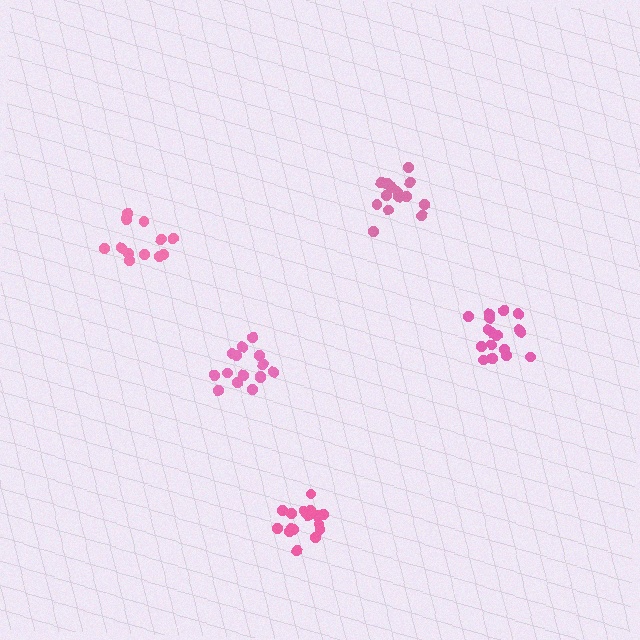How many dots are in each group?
Group 1: 12 dots, Group 2: 15 dots, Group 3: 15 dots, Group 4: 17 dots, Group 5: 17 dots (76 total).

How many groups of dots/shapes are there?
There are 5 groups.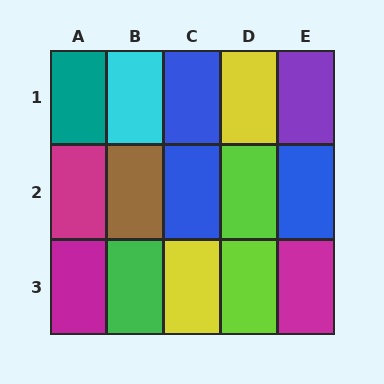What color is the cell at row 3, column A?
Magenta.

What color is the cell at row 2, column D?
Lime.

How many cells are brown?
1 cell is brown.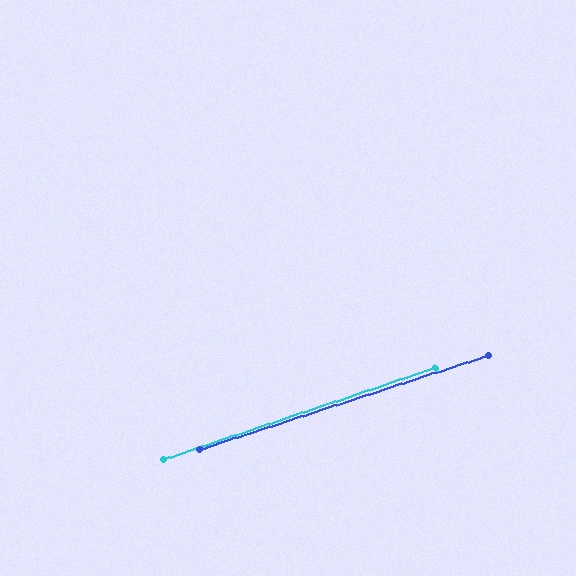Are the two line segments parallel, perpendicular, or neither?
Parallel — their directions differ by only 0.7°.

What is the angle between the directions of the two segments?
Approximately 1 degree.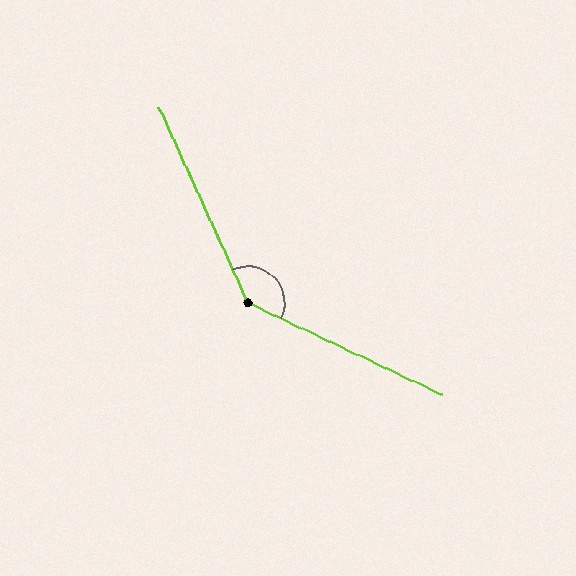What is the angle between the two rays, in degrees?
Approximately 139 degrees.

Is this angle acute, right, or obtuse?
It is obtuse.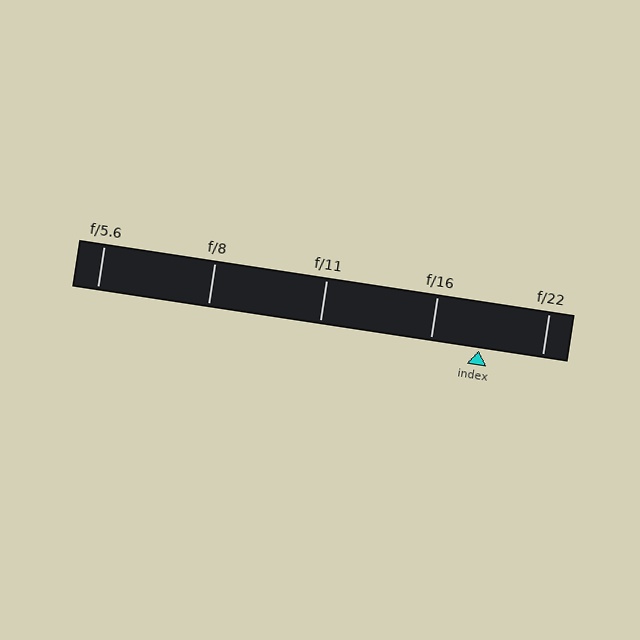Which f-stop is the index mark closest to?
The index mark is closest to f/16.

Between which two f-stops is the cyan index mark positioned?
The index mark is between f/16 and f/22.